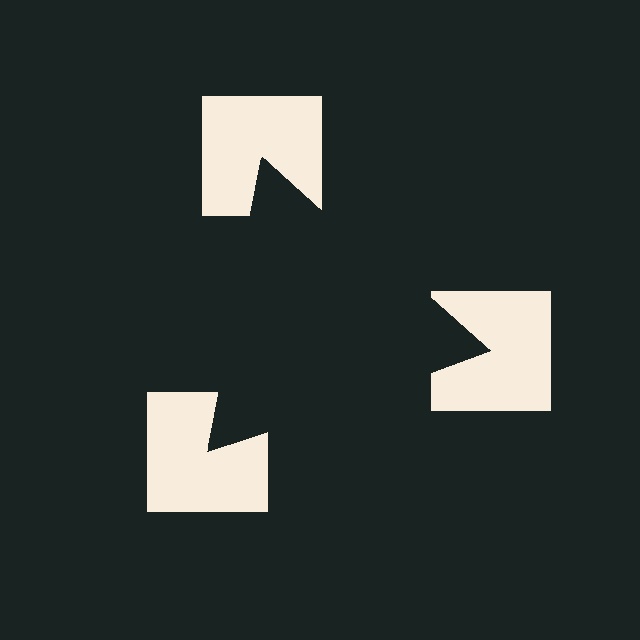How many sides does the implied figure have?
3 sides.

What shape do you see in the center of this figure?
An illusory triangle — its edges are inferred from the aligned wedge cuts in the notched squares, not physically drawn.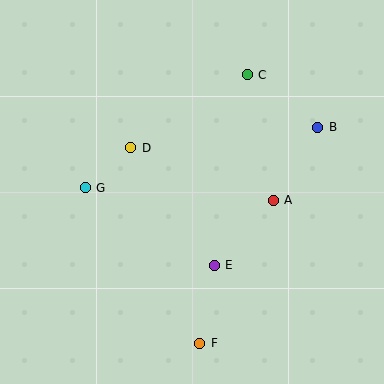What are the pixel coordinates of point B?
Point B is at (318, 127).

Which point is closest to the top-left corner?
Point D is closest to the top-left corner.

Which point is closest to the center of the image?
Point D at (131, 148) is closest to the center.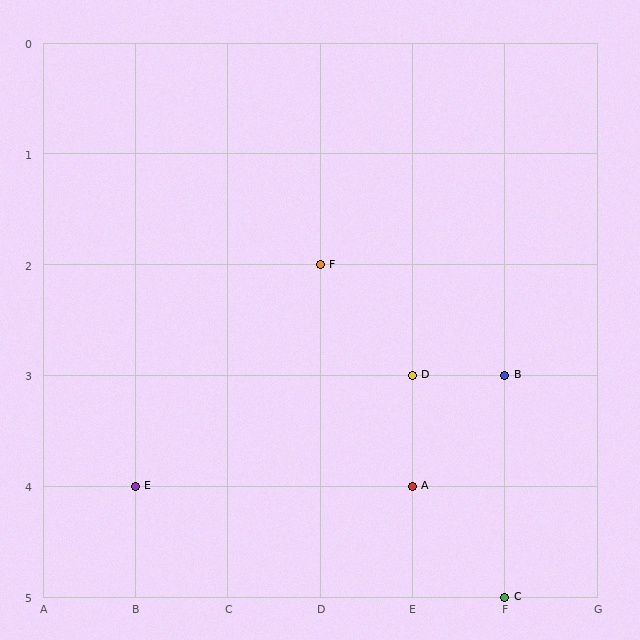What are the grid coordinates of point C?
Point C is at grid coordinates (F, 5).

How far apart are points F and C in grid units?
Points F and C are 2 columns and 3 rows apart (about 3.6 grid units diagonally).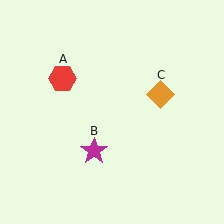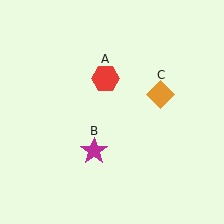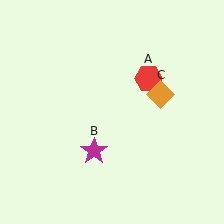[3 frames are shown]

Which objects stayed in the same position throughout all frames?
Magenta star (object B) and orange diamond (object C) remained stationary.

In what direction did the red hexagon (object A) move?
The red hexagon (object A) moved right.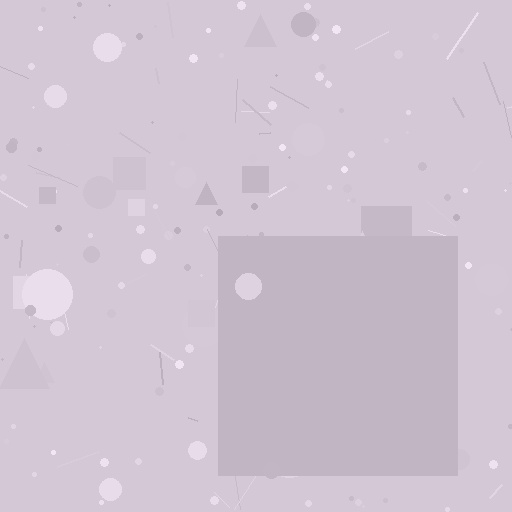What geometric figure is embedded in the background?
A square is embedded in the background.